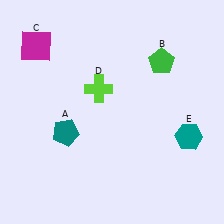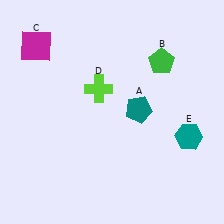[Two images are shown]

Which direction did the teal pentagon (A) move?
The teal pentagon (A) moved right.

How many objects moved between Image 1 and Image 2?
1 object moved between the two images.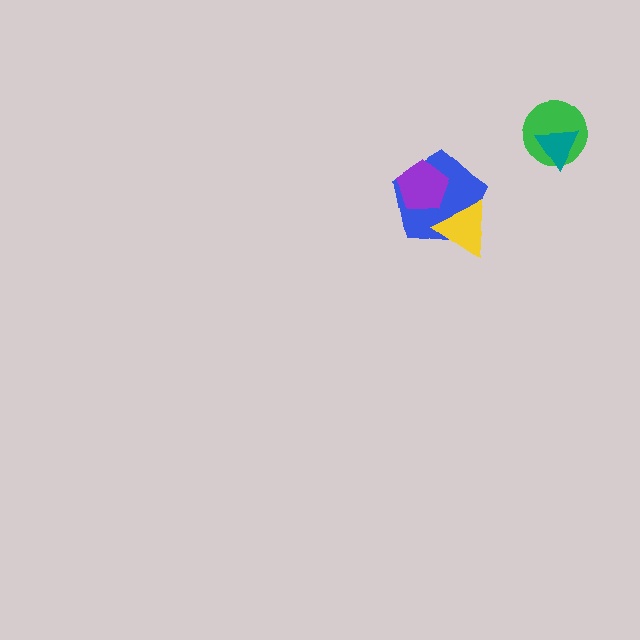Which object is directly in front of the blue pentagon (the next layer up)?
The yellow triangle is directly in front of the blue pentagon.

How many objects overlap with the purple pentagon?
1 object overlaps with the purple pentagon.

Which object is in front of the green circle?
The teal triangle is in front of the green circle.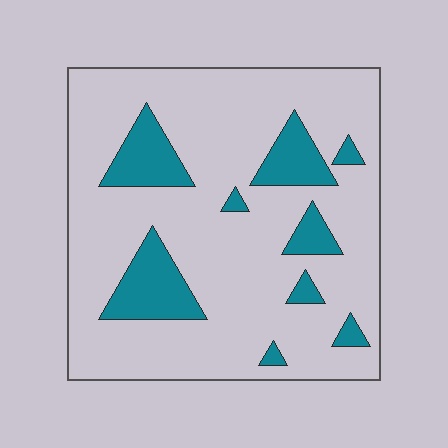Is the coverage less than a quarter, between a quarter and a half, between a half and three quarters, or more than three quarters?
Less than a quarter.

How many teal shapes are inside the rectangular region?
9.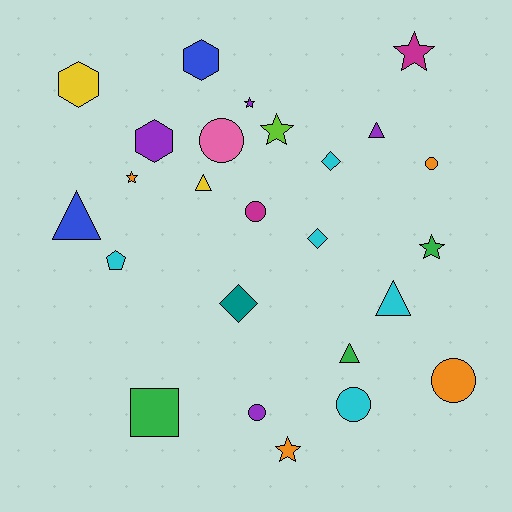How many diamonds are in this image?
There are 3 diamonds.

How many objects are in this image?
There are 25 objects.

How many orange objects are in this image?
There are 4 orange objects.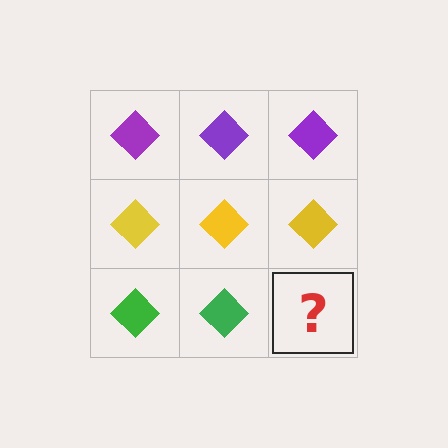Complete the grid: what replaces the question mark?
The question mark should be replaced with a green diamond.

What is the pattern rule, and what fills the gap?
The rule is that each row has a consistent color. The gap should be filled with a green diamond.